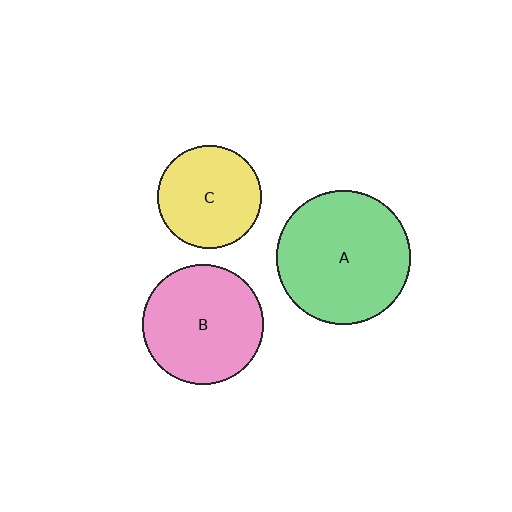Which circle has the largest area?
Circle A (green).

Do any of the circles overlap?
No, none of the circles overlap.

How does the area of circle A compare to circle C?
Approximately 1.7 times.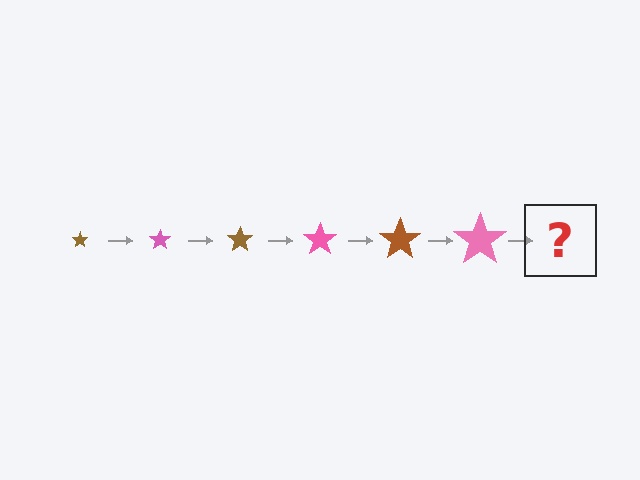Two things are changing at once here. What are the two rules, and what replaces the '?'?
The two rules are that the star grows larger each step and the color cycles through brown and pink. The '?' should be a brown star, larger than the previous one.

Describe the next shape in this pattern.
It should be a brown star, larger than the previous one.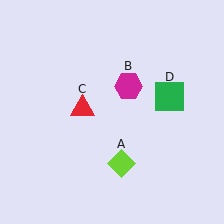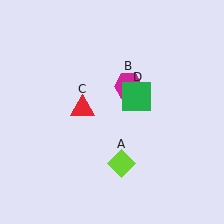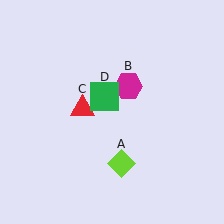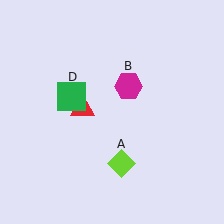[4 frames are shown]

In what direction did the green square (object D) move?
The green square (object D) moved left.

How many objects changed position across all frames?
1 object changed position: green square (object D).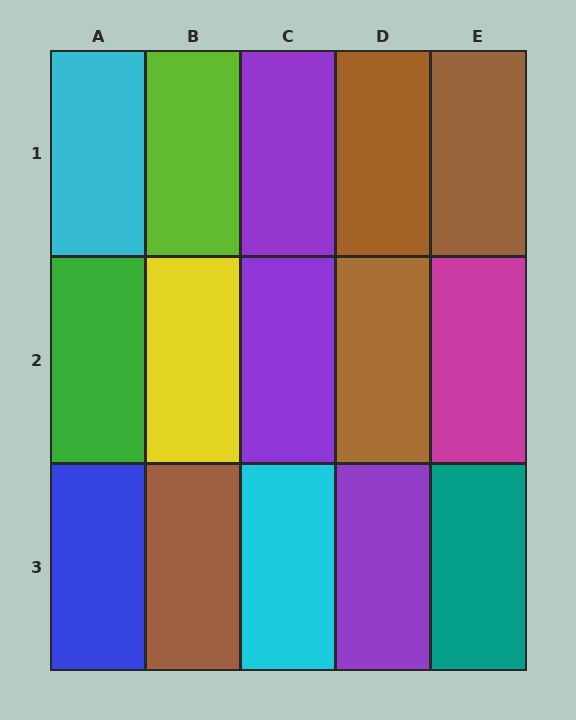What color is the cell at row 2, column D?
Brown.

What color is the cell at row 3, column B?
Brown.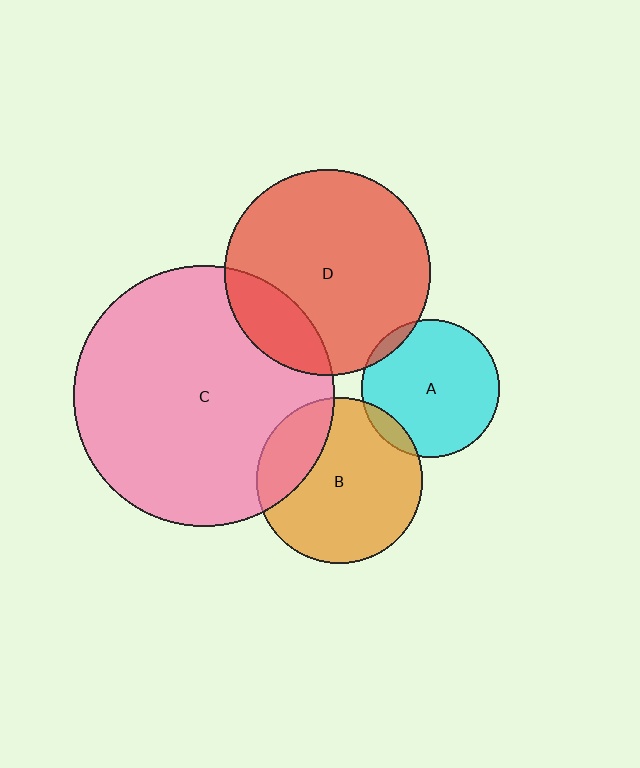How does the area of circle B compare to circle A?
Approximately 1.5 times.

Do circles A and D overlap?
Yes.